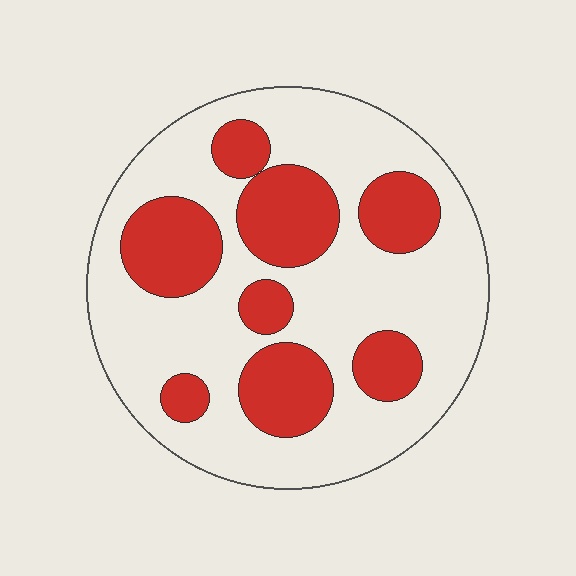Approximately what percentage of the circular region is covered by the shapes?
Approximately 30%.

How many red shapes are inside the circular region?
8.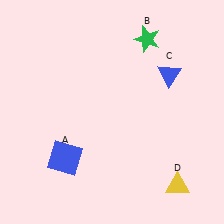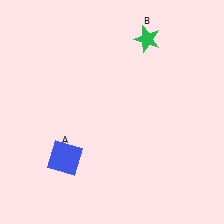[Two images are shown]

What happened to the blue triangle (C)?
The blue triangle (C) was removed in Image 2. It was in the top-right area of Image 1.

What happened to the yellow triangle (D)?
The yellow triangle (D) was removed in Image 2. It was in the bottom-right area of Image 1.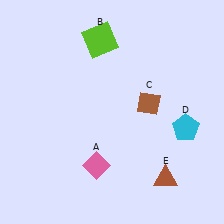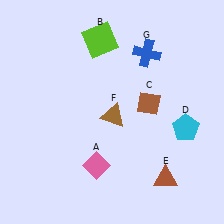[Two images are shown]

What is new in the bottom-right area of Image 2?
A brown triangle (F) was added in the bottom-right area of Image 2.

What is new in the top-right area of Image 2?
A blue cross (G) was added in the top-right area of Image 2.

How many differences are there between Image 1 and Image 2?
There are 2 differences between the two images.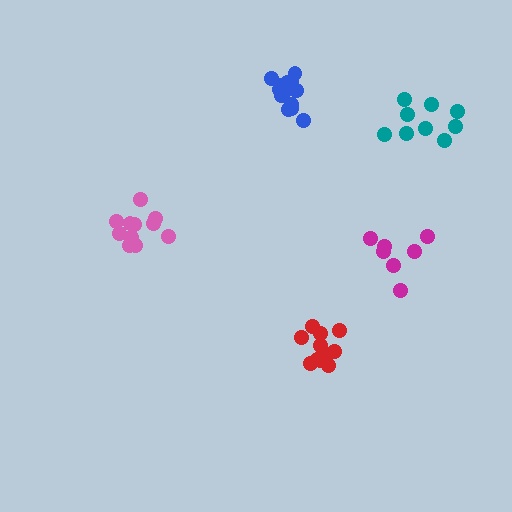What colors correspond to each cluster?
The clusters are colored: red, magenta, pink, blue, teal.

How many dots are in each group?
Group 1: 11 dots, Group 2: 7 dots, Group 3: 12 dots, Group 4: 13 dots, Group 5: 9 dots (52 total).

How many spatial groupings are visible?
There are 5 spatial groupings.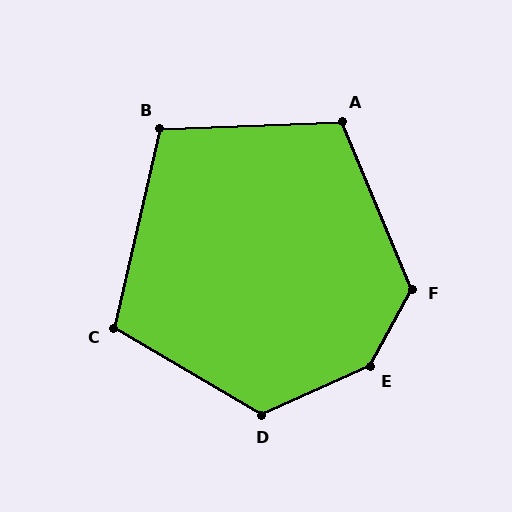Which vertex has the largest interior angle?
E, at approximately 142 degrees.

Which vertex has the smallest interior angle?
B, at approximately 105 degrees.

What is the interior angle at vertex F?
Approximately 129 degrees (obtuse).